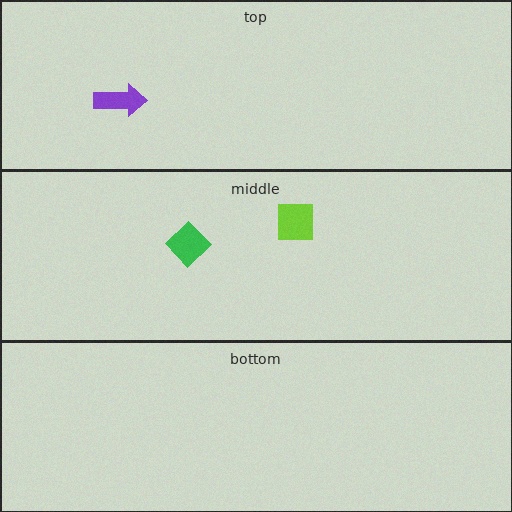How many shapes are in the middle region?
2.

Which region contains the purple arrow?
The top region.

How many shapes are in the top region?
1.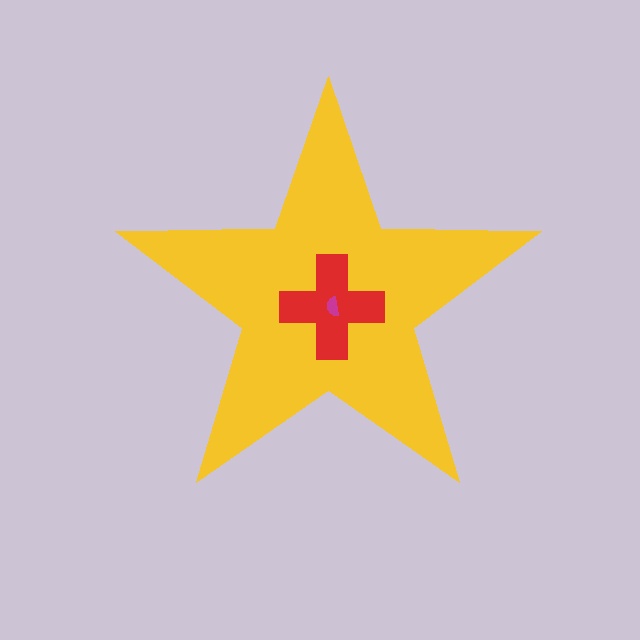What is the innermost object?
The magenta semicircle.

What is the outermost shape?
The yellow star.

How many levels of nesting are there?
3.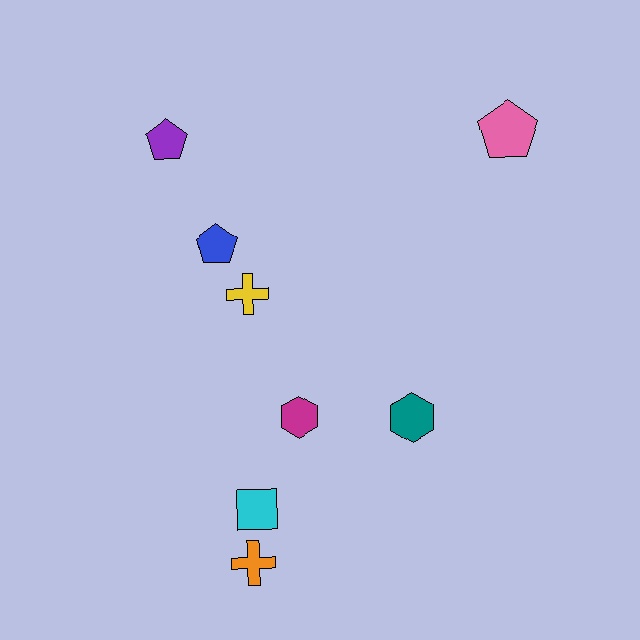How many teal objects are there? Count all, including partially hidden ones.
There is 1 teal object.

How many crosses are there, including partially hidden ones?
There are 2 crosses.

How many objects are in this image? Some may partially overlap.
There are 8 objects.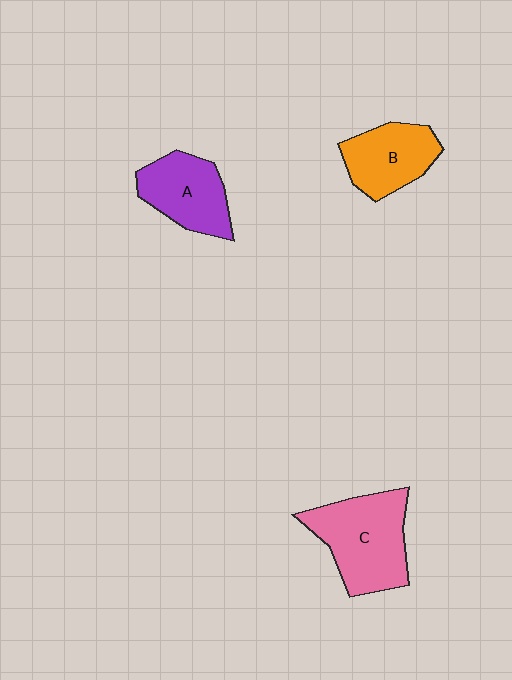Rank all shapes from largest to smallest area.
From largest to smallest: C (pink), A (purple), B (orange).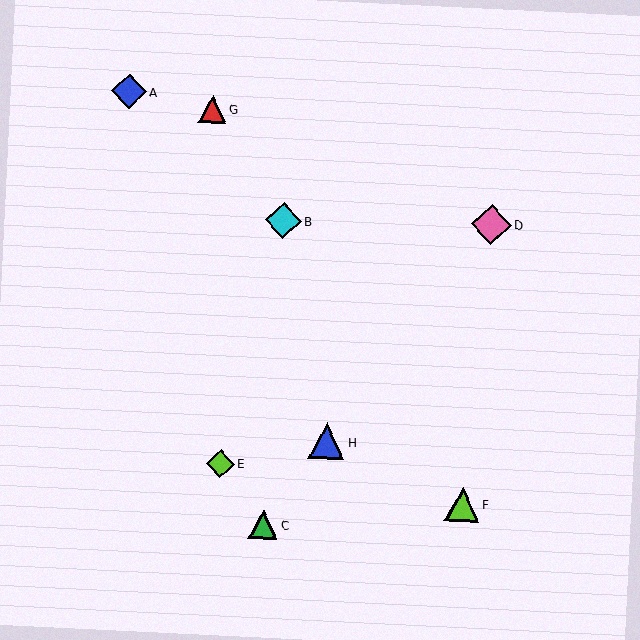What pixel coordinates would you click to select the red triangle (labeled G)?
Click at (212, 109) to select the red triangle G.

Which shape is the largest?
The pink diamond (labeled D) is the largest.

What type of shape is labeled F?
Shape F is a lime triangle.